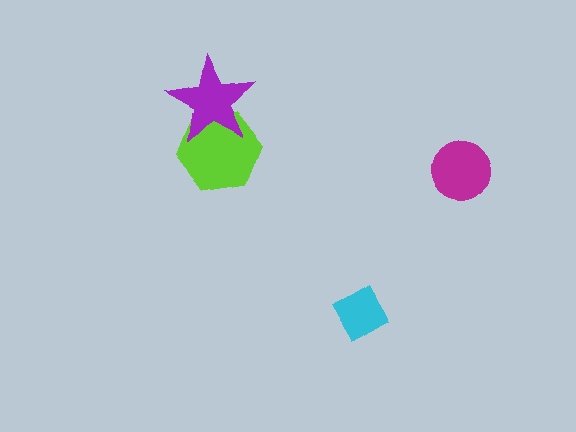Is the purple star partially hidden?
No, no other shape covers it.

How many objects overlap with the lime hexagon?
1 object overlaps with the lime hexagon.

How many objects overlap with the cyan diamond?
0 objects overlap with the cyan diamond.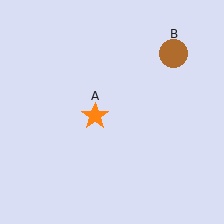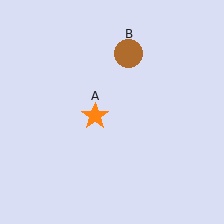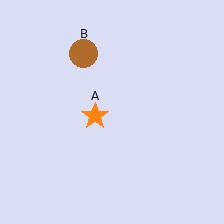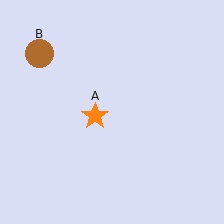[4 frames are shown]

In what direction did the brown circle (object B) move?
The brown circle (object B) moved left.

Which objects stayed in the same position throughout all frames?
Orange star (object A) remained stationary.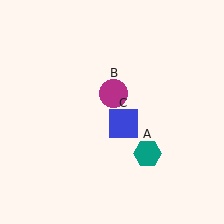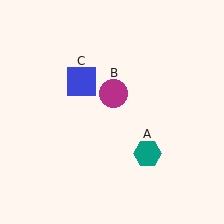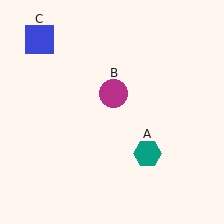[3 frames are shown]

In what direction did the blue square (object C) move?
The blue square (object C) moved up and to the left.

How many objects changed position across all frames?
1 object changed position: blue square (object C).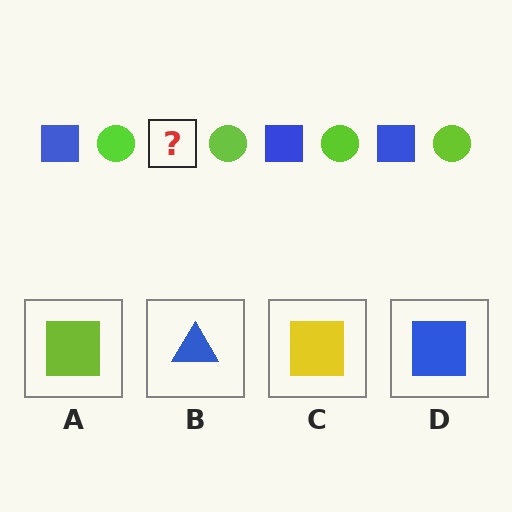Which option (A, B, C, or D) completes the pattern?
D.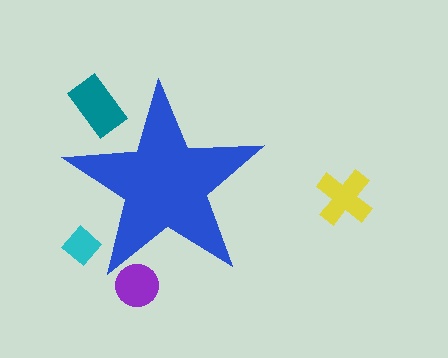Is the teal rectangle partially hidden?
Yes, the teal rectangle is partially hidden behind the blue star.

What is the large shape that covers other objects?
A blue star.